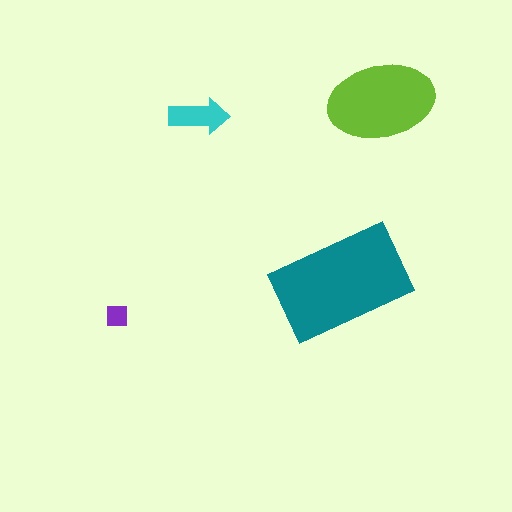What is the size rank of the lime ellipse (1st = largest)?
2nd.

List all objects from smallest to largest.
The purple square, the cyan arrow, the lime ellipse, the teal rectangle.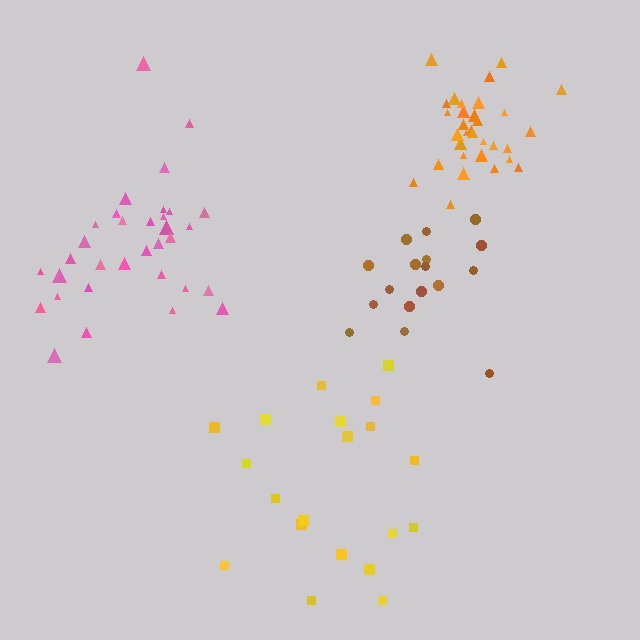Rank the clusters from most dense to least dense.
orange, pink, brown, yellow.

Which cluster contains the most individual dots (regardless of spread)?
Pink (34).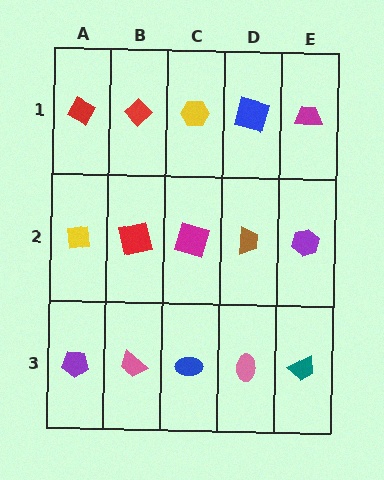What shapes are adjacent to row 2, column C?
A yellow hexagon (row 1, column C), a blue ellipse (row 3, column C), a red square (row 2, column B), a brown trapezoid (row 2, column D).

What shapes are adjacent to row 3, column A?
A yellow square (row 2, column A), a pink trapezoid (row 3, column B).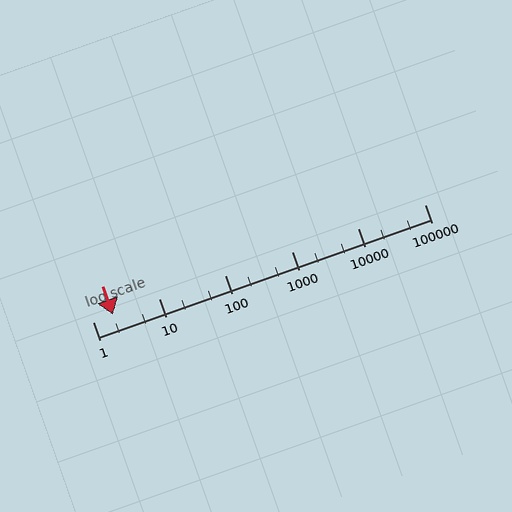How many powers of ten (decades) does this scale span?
The scale spans 5 decades, from 1 to 100000.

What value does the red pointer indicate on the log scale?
The pointer indicates approximately 2.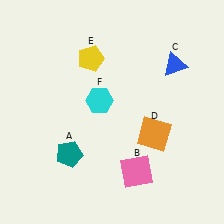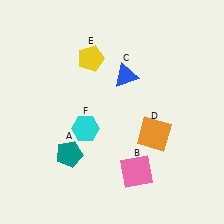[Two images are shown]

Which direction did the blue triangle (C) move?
The blue triangle (C) moved left.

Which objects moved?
The objects that moved are: the blue triangle (C), the cyan hexagon (F).